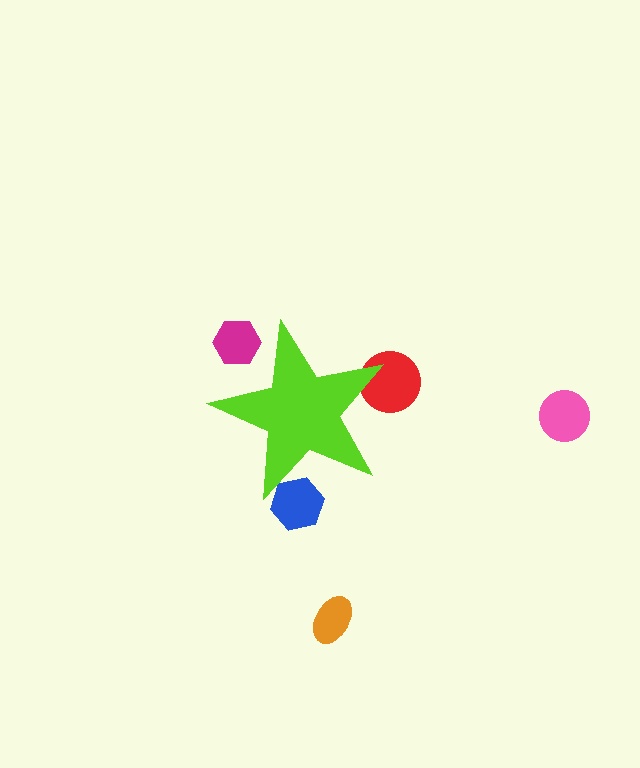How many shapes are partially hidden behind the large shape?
3 shapes are partially hidden.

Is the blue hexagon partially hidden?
Yes, the blue hexagon is partially hidden behind the lime star.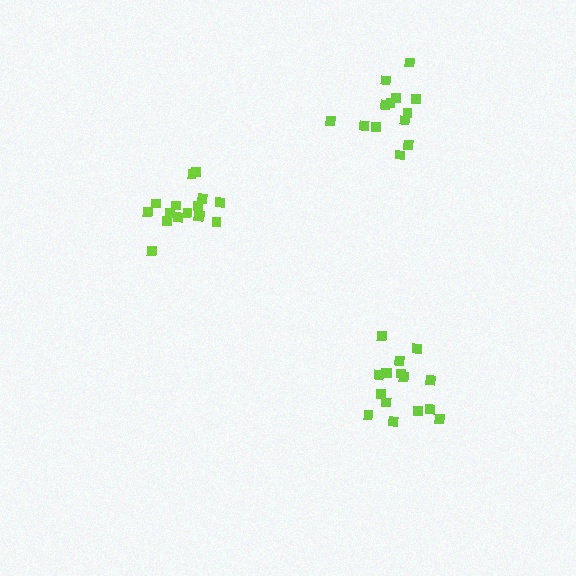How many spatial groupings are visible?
There are 3 spatial groupings.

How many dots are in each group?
Group 1: 13 dots, Group 2: 16 dots, Group 3: 16 dots (45 total).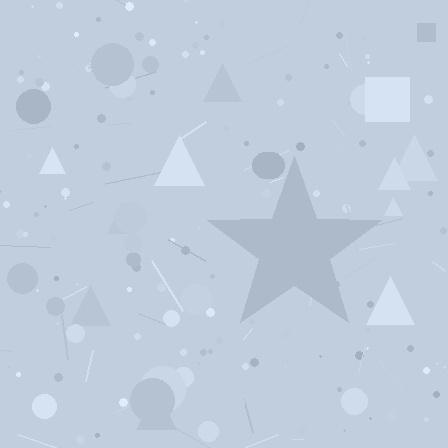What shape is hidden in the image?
A star is hidden in the image.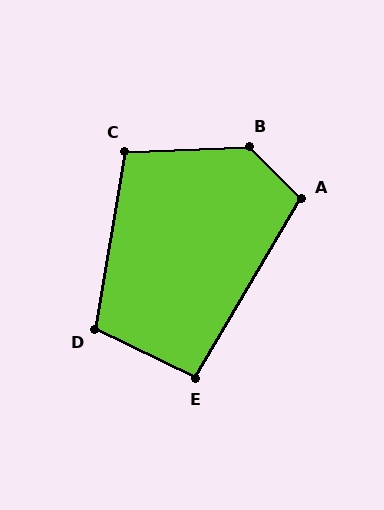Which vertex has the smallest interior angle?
E, at approximately 95 degrees.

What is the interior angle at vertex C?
Approximately 102 degrees (obtuse).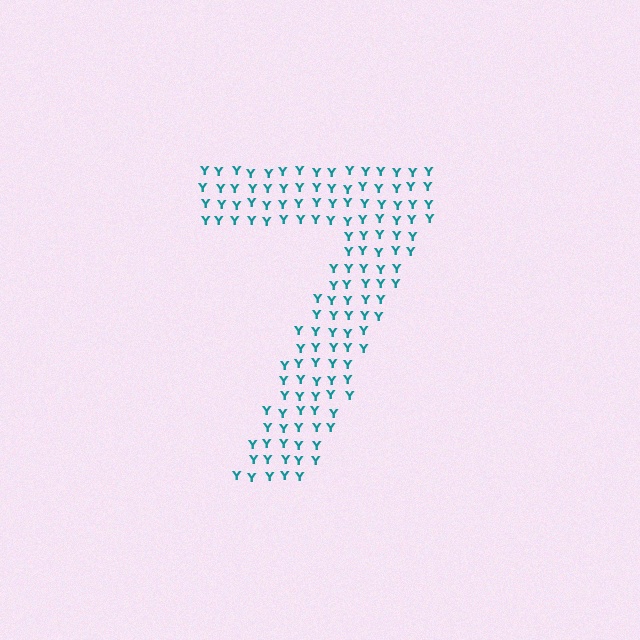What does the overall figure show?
The overall figure shows the digit 7.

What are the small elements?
The small elements are letter Y's.